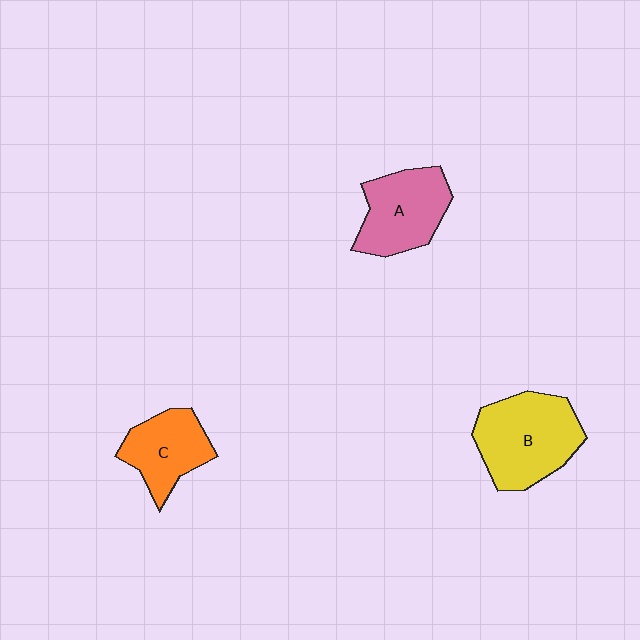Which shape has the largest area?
Shape B (yellow).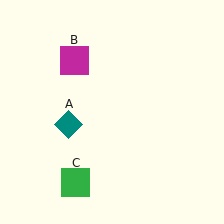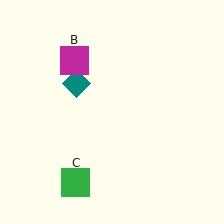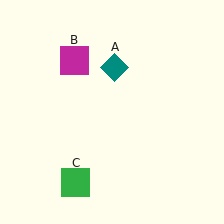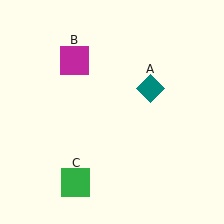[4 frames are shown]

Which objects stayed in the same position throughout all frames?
Magenta square (object B) and green square (object C) remained stationary.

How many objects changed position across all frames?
1 object changed position: teal diamond (object A).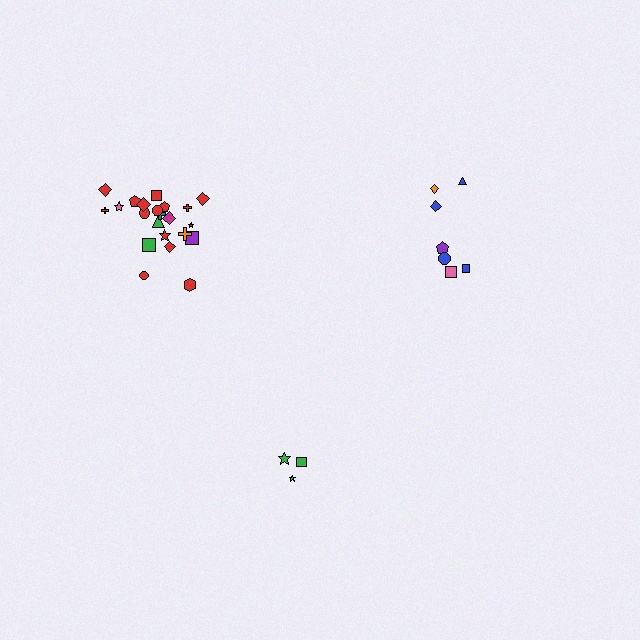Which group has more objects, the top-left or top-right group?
The top-left group.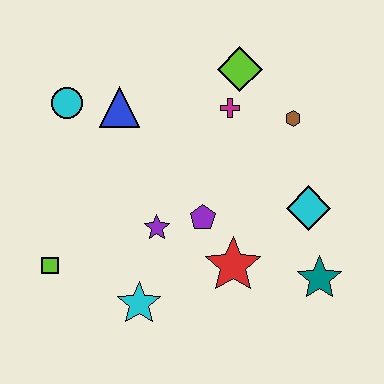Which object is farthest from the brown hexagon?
The lime square is farthest from the brown hexagon.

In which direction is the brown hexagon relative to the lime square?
The brown hexagon is to the right of the lime square.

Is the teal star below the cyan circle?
Yes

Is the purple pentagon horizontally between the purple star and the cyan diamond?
Yes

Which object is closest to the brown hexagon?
The magenta cross is closest to the brown hexagon.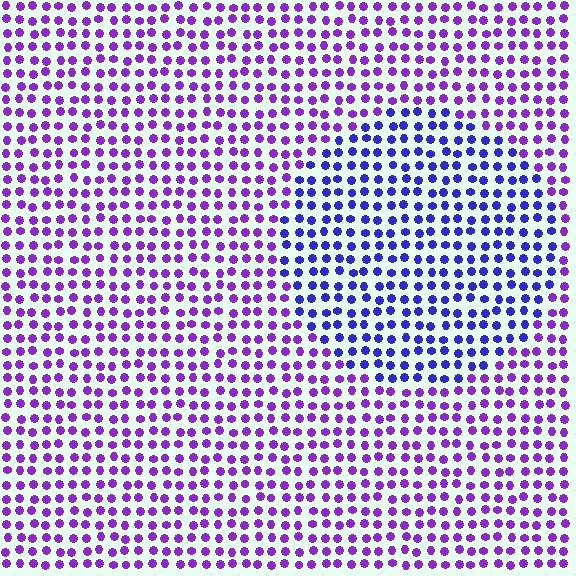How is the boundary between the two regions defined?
The boundary is defined purely by a slight shift in hue (about 34 degrees). Spacing, size, and orientation are identical on both sides.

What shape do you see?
I see a circle.